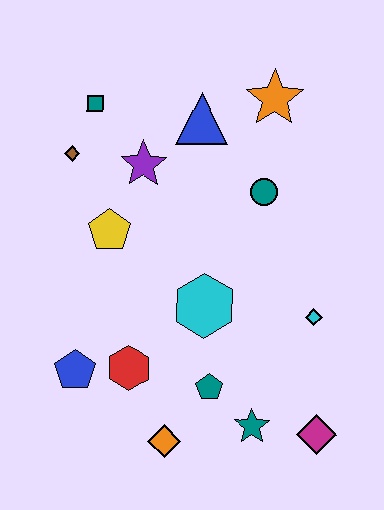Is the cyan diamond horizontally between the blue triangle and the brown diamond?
No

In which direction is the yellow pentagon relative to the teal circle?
The yellow pentagon is to the left of the teal circle.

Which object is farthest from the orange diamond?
The orange star is farthest from the orange diamond.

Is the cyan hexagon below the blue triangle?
Yes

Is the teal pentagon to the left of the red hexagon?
No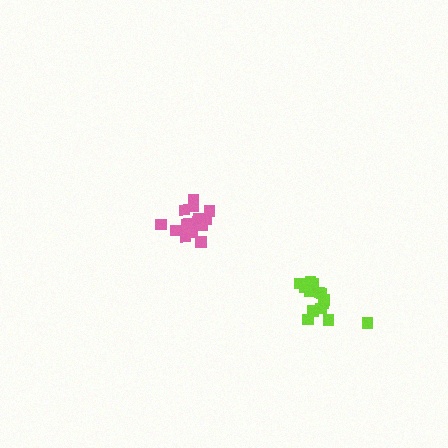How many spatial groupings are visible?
There are 2 spatial groupings.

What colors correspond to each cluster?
The clusters are colored: pink, lime.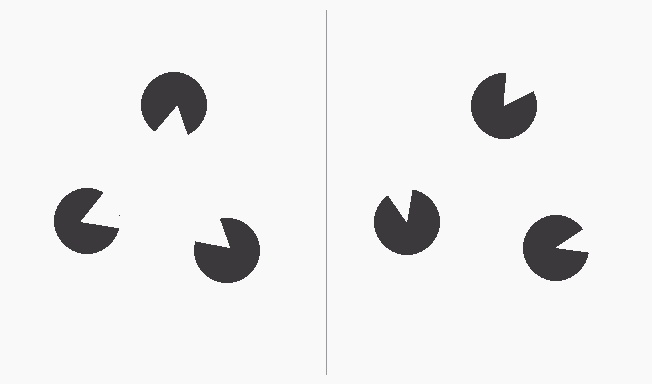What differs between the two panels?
The pac-man discs are positioned identically on both sides; only the wedge orientations differ. On the left they align to a triangle; on the right they are misaligned.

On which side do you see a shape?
An illusory triangle appears on the left side. On the right side the wedge cuts are rotated, so no coherent shape forms.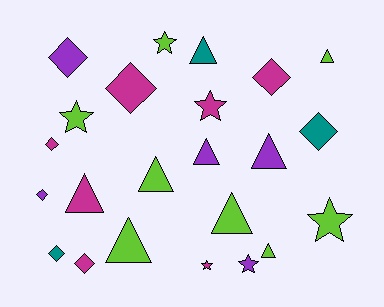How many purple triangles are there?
There are 2 purple triangles.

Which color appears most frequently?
Lime, with 8 objects.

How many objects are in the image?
There are 23 objects.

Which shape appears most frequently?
Triangle, with 9 objects.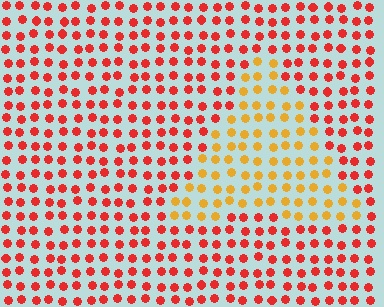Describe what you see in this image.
The image is filled with small red elements in a uniform arrangement. A triangle-shaped region is visible where the elements are tinted to a slightly different hue, forming a subtle color boundary.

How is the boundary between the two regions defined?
The boundary is defined purely by a slight shift in hue (about 41 degrees). Spacing, size, and orientation are identical on both sides.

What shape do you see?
I see a triangle.